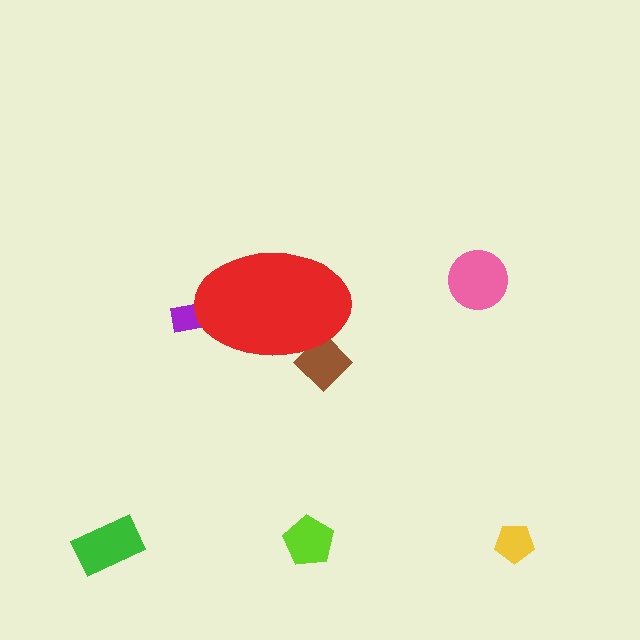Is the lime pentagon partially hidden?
No, the lime pentagon is fully visible.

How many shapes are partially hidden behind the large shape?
2 shapes are partially hidden.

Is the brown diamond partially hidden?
Yes, the brown diamond is partially hidden behind the red ellipse.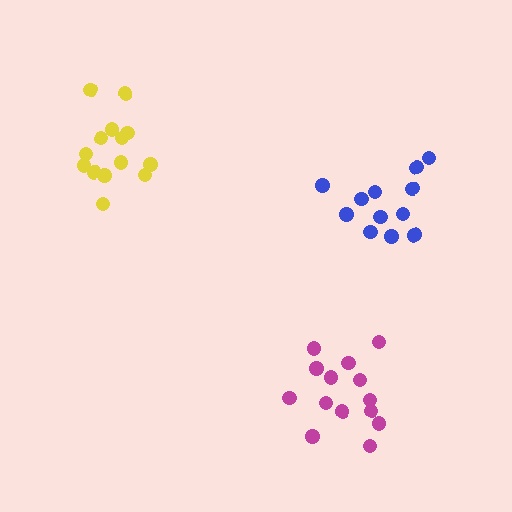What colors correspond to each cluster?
The clusters are colored: yellow, blue, magenta.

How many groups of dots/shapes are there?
There are 3 groups.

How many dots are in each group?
Group 1: 14 dots, Group 2: 12 dots, Group 3: 14 dots (40 total).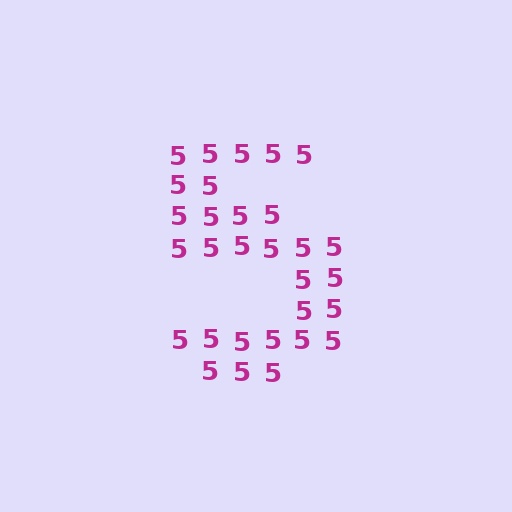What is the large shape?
The large shape is the digit 5.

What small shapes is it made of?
It is made of small digit 5's.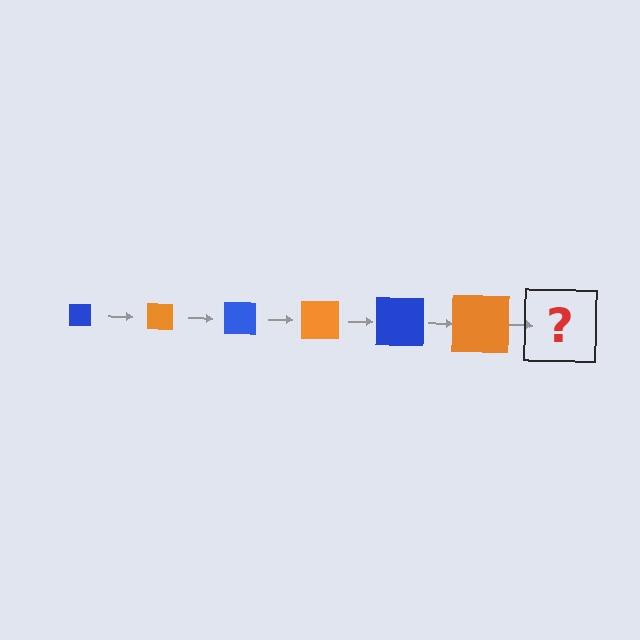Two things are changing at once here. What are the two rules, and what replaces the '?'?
The two rules are that the square grows larger each step and the color cycles through blue and orange. The '?' should be a blue square, larger than the previous one.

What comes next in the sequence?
The next element should be a blue square, larger than the previous one.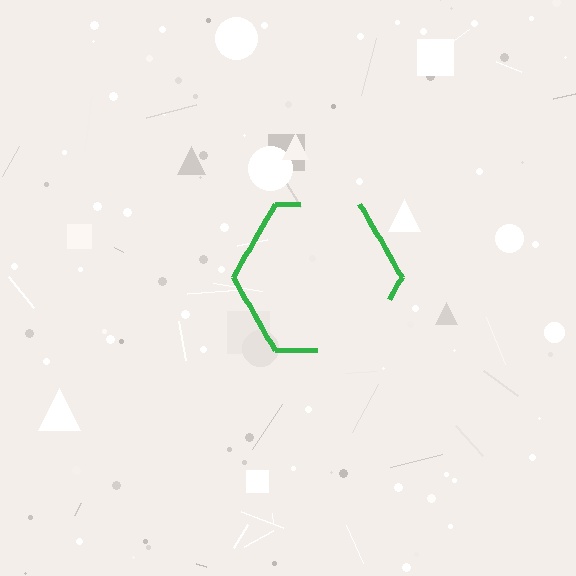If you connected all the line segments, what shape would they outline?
They would outline a hexagon.